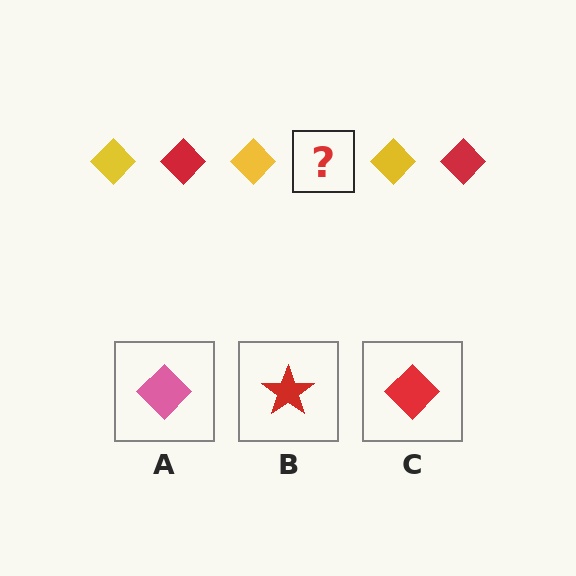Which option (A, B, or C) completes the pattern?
C.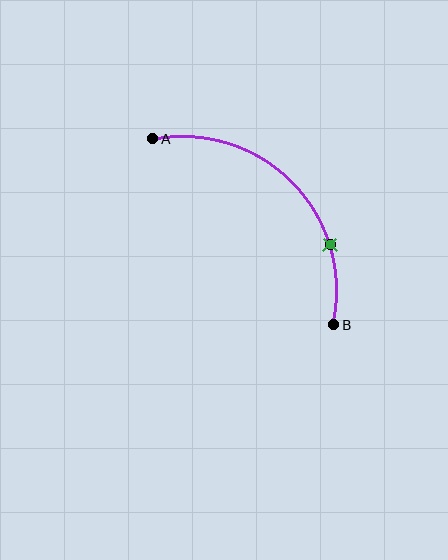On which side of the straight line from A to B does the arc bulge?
The arc bulges above and to the right of the straight line connecting A and B.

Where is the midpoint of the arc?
The arc midpoint is the point on the curve farthest from the straight line joining A and B. It sits above and to the right of that line.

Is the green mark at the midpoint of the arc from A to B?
No. The green mark lies on the arc but is closer to endpoint B. The arc midpoint would be at the point on the curve equidistant along the arc from both A and B.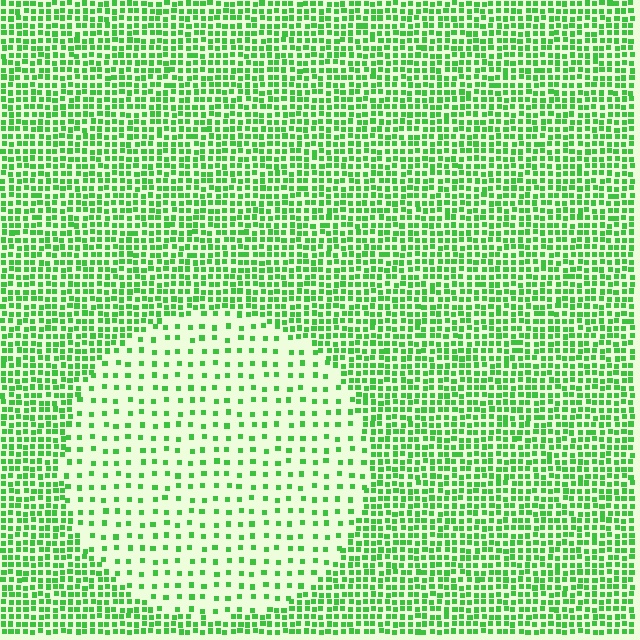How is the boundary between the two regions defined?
The boundary is defined by a change in element density (approximately 2.8x ratio). All elements are the same color, size, and shape.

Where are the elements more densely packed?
The elements are more densely packed outside the circle boundary.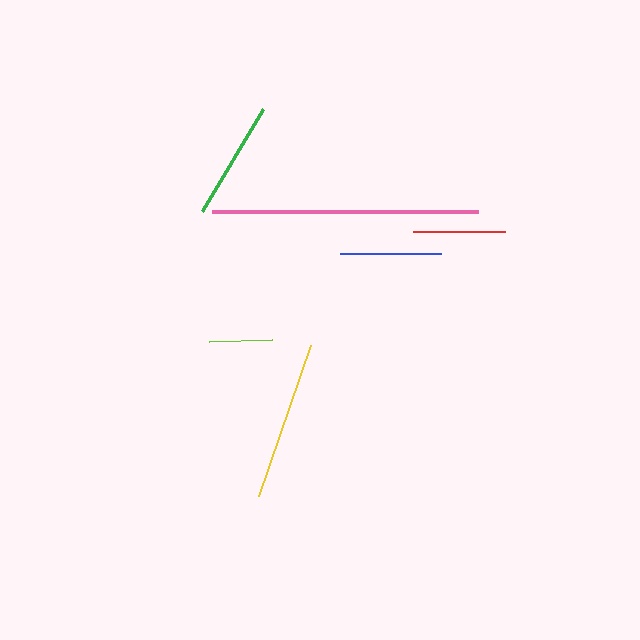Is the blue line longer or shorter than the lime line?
The blue line is longer than the lime line.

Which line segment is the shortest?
The lime line is the shortest at approximately 64 pixels.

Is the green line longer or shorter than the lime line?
The green line is longer than the lime line.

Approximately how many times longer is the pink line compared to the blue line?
The pink line is approximately 2.6 times the length of the blue line.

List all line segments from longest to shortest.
From longest to shortest: pink, yellow, green, blue, red, lime.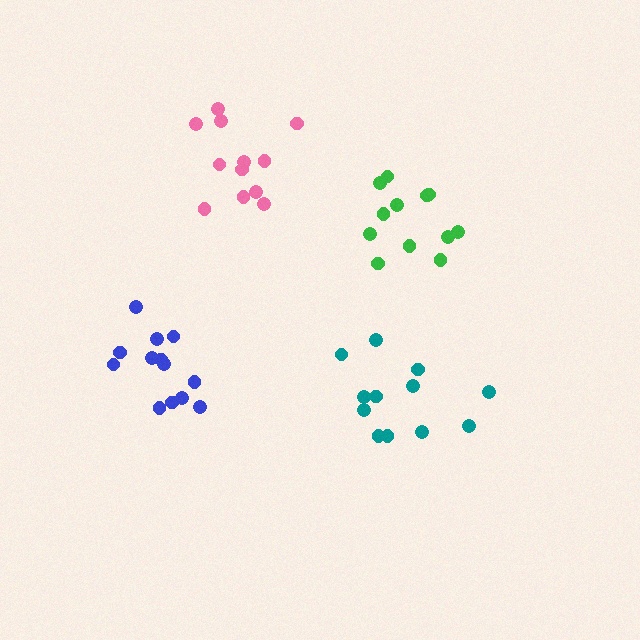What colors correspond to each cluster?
The clusters are colored: blue, pink, green, teal.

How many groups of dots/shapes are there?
There are 4 groups.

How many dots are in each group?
Group 1: 13 dots, Group 2: 12 dots, Group 3: 12 dots, Group 4: 12 dots (49 total).